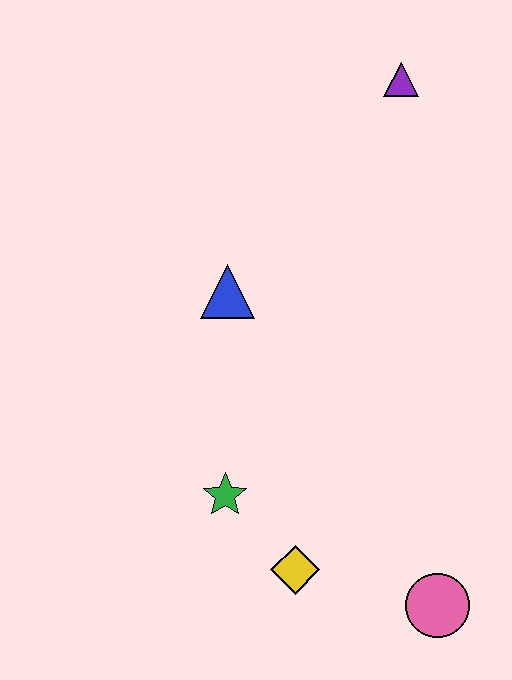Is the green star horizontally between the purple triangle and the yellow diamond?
No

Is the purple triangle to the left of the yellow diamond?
No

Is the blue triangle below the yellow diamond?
No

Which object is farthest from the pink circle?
The purple triangle is farthest from the pink circle.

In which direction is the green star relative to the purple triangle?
The green star is below the purple triangle.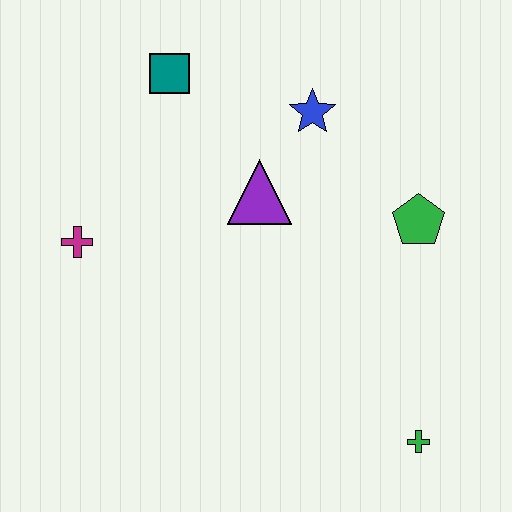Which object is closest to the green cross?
The green pentagon is closest to the green cross.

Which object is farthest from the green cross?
The teal square is farthest from the green cross.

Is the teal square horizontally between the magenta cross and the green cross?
Yes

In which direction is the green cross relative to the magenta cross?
The green cross is to the right of the magenta cross.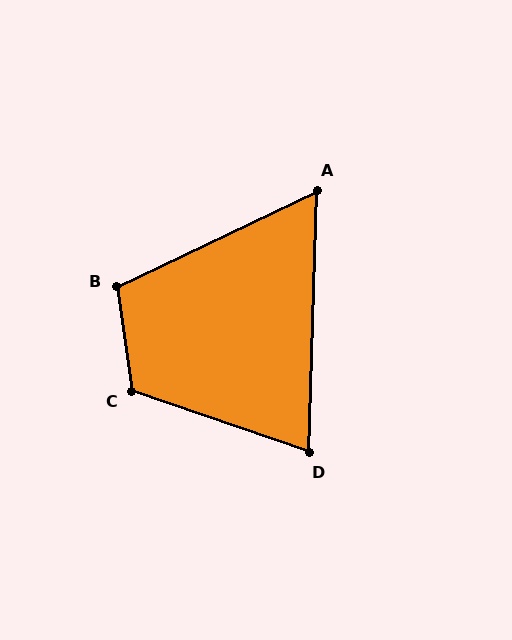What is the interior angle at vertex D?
Approximately 73 degrees (acute).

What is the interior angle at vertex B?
Approximately 107 degrees (obtuse).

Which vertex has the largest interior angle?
C, at approximately 117 degrees.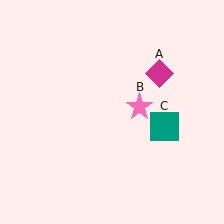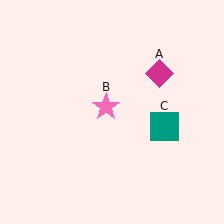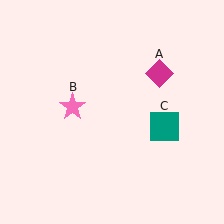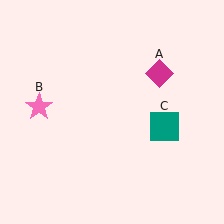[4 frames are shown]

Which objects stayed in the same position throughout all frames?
Magenta diamond (object A) and teal square (object C) remained stationary.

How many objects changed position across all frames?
1 object changed position: pink star (object B).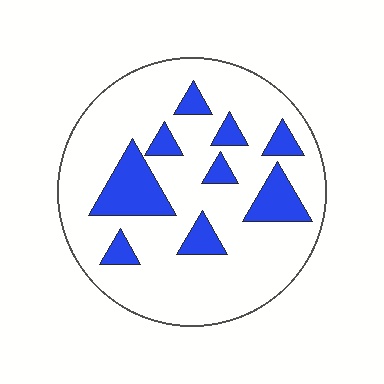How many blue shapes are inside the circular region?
9.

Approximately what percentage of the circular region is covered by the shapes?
Approximately 20%.